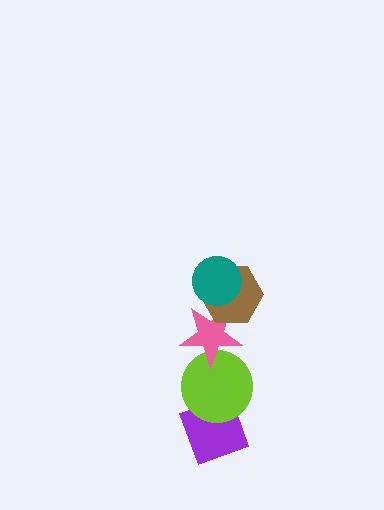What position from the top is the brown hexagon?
The brown hexagon is 2nd from the top.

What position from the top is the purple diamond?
The purple diamond is 5th from the top.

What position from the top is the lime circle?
The lime circle is 4th from the top.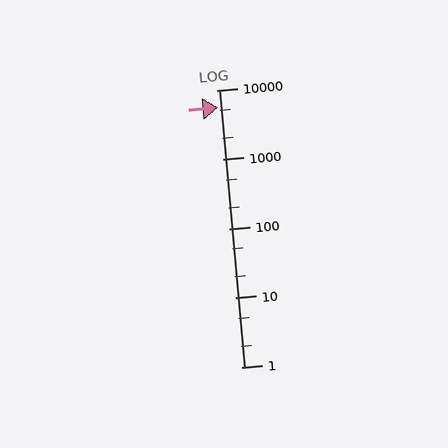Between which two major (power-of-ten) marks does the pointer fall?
The pointer is between 1000 and 10000.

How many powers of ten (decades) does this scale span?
The scale spans 4 decades, from 1 to 10000.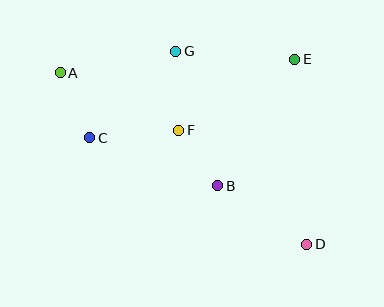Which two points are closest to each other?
Points B and F are closest to each other.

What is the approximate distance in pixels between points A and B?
The distance between A and B is approximately 194 pixels.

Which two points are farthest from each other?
Points A and D are farthest from each other.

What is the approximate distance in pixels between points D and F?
The distance between D and F is approximately 171 pixels.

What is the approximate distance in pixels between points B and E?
The distance between B and E is approximately 148 pixels.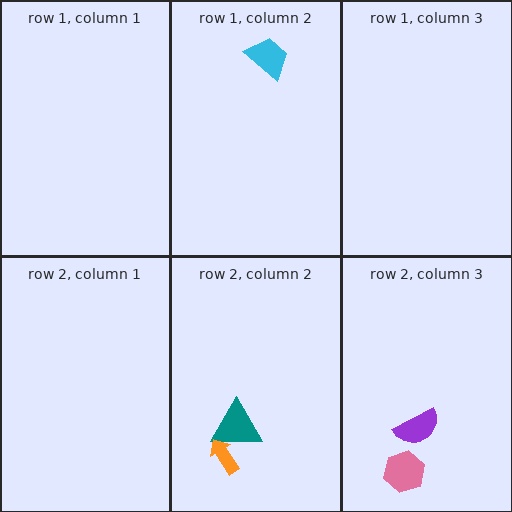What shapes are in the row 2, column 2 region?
The teal triangle, the orange arrow.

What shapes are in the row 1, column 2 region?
The cyan trapezoid.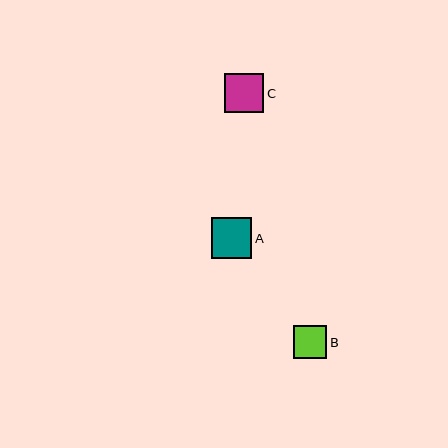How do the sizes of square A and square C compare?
Square A and square C are approximately the same size.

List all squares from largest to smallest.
From largest to smallest: A, C, B.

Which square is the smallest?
Square B is the smallest with a size of approximately 33 pixels.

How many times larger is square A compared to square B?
Square A is approximately 1.2 times the size of square B.